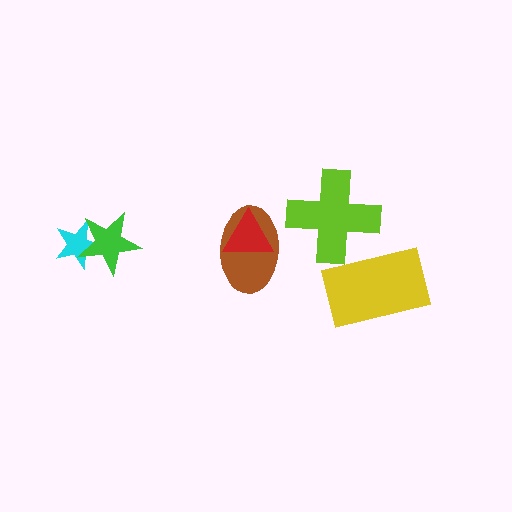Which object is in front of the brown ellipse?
The red triangle is in front of the brown ellipse.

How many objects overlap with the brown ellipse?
1 object overlaps with the brown ellipse.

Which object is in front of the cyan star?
The green star is in front of the cyan star.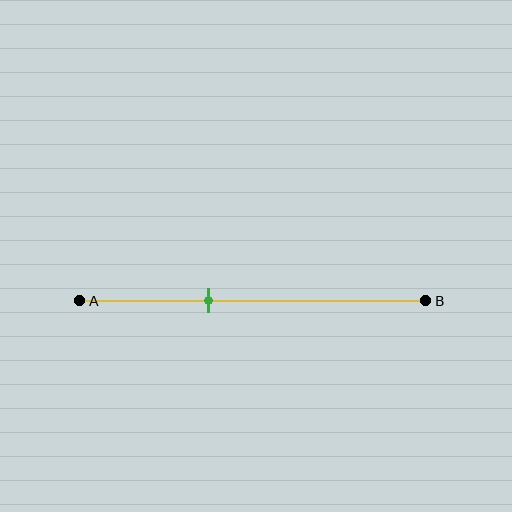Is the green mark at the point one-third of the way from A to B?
No, the mark is at about 35% from A, not at the 33% one-third point.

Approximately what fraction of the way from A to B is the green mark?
The green mark is approximately 35% of the way from A to B.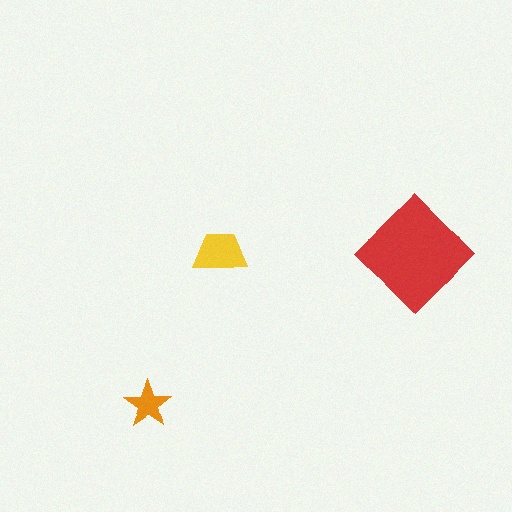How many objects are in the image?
There are 3 objects in the image.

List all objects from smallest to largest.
The orange star, the yellow trapezoid, the red diamond.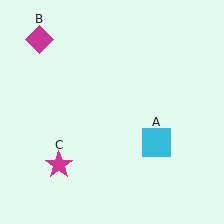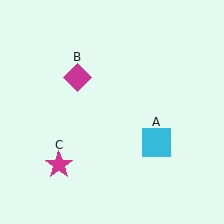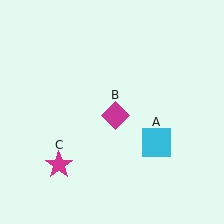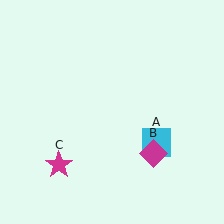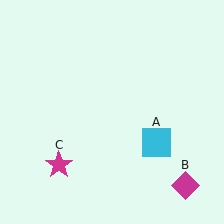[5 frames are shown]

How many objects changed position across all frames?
1 object changed position: magenta diamond (object B).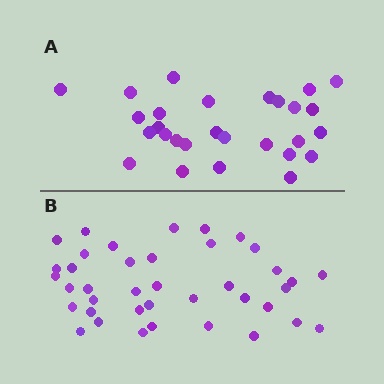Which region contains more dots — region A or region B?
Region B (the bottom region) has more dots.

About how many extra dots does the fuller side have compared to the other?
Region B has roughly 12 or so more dots than region A.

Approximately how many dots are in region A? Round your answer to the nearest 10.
About 30 dots. (The exact count is 28, which rounds to 30.)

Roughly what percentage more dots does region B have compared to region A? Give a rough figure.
About 40% more.